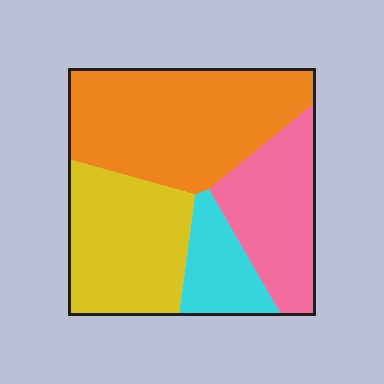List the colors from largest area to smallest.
From largest to smallest: orange, yellow, pink, cyan.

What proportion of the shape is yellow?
Yellow covers roughly 25% of the shape.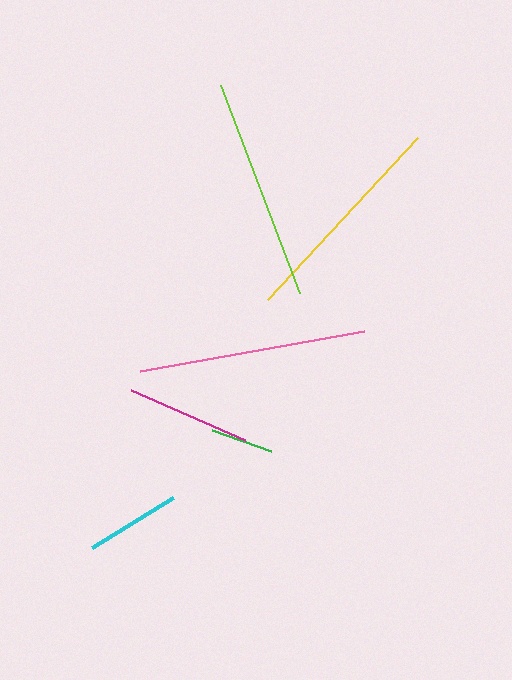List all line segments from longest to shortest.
From longest to shortest: pink, lime, yellow, magenta, cyan, green.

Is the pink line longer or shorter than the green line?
The pink line is longer than the green line.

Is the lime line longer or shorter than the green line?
The lime line is longer than the green line.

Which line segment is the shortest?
The green line is the shortest at approximately 63 pixels.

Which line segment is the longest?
The pink line is the longest at approximately 227 pixels.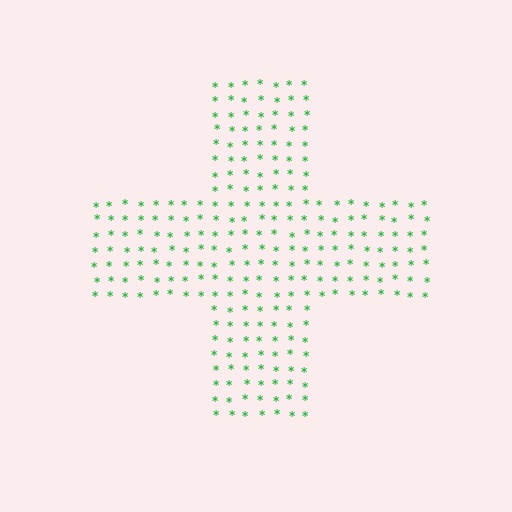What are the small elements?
The small elements are asterisks.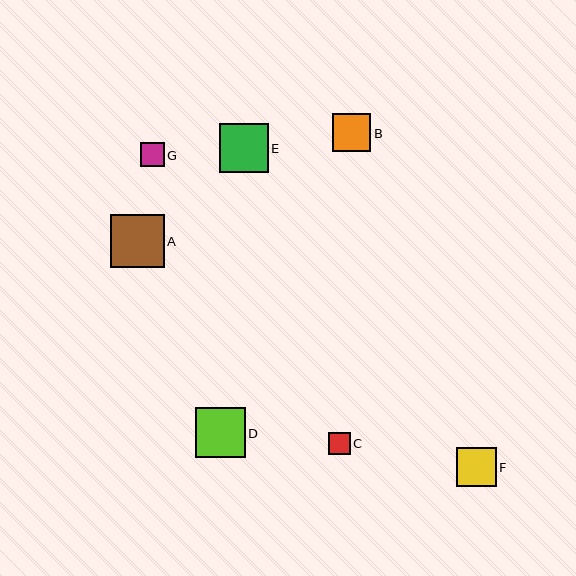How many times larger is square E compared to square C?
Square E is approximately 2.3 times the size of square C.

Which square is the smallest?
Square C is the smallest with a size of approximately 21 pixels.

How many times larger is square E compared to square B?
Square E is approximately 1.3 times the size of square B.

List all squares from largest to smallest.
From largest to smallest: A, D, E, F, B, G, C.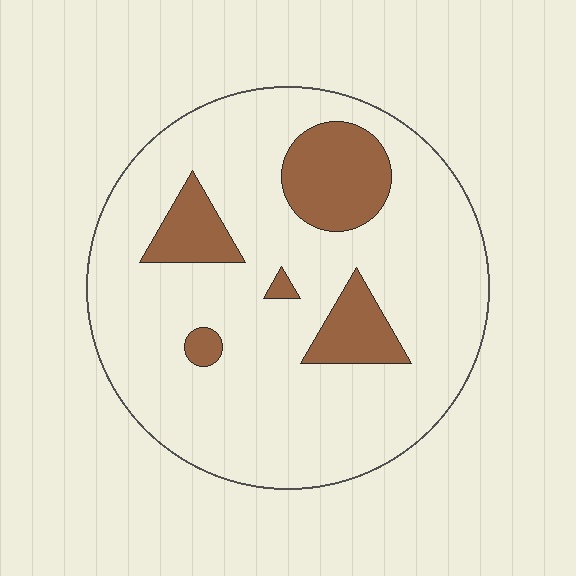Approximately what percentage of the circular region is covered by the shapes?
Approximately 15%.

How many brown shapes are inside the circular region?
5.